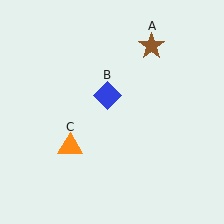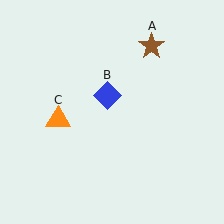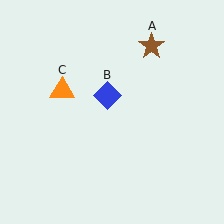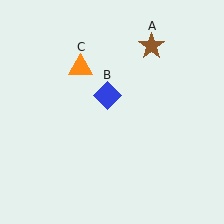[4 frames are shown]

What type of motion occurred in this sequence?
The orange triangle (object C) rotated clockwise around the center of the scene.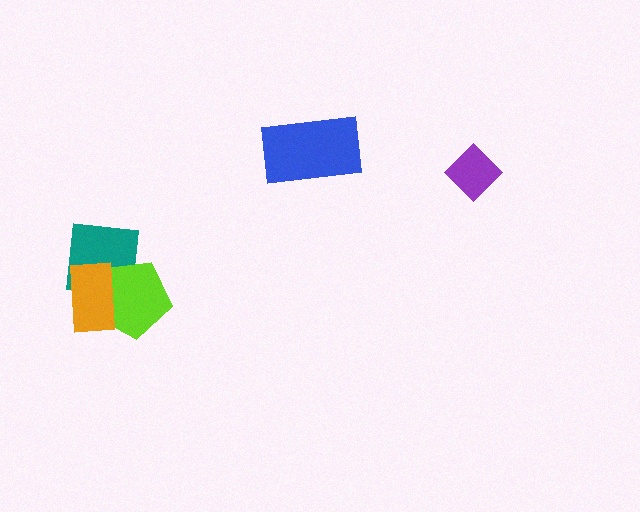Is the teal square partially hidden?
Yes, it is partially covered by another shape.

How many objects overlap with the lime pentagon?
2 objects overlap with the lime pentagon.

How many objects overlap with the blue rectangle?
0 objects overlap with the blue rectangle.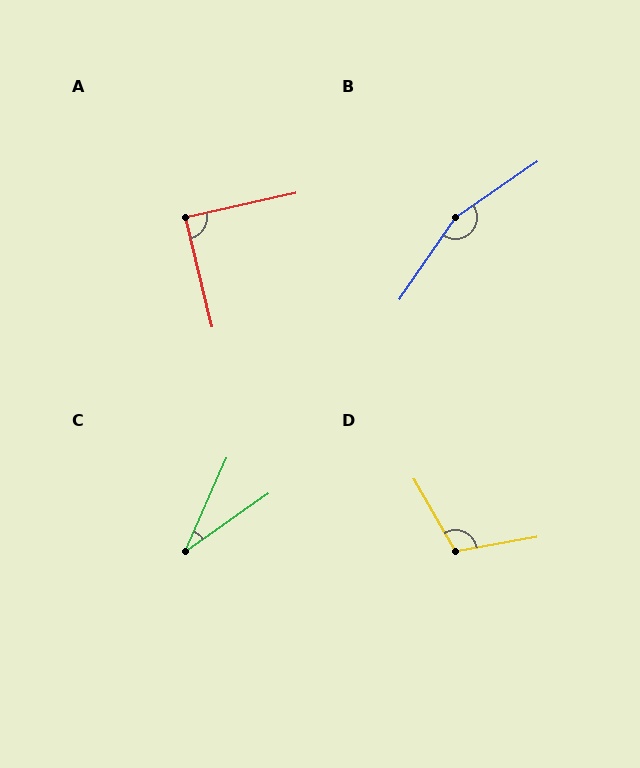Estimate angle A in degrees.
Approximately 89 degrees.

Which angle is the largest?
B, at approximately 158 degrees.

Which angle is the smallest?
C, at approximately 31 degrees.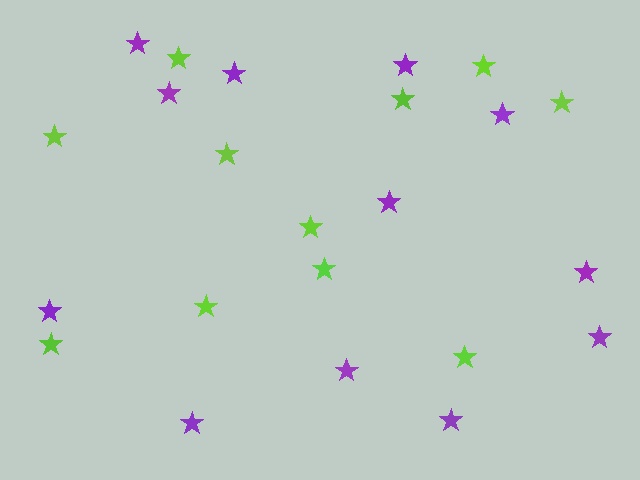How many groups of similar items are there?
There are 2 groups: one group of purple stars (12) and one group of lime stars (11).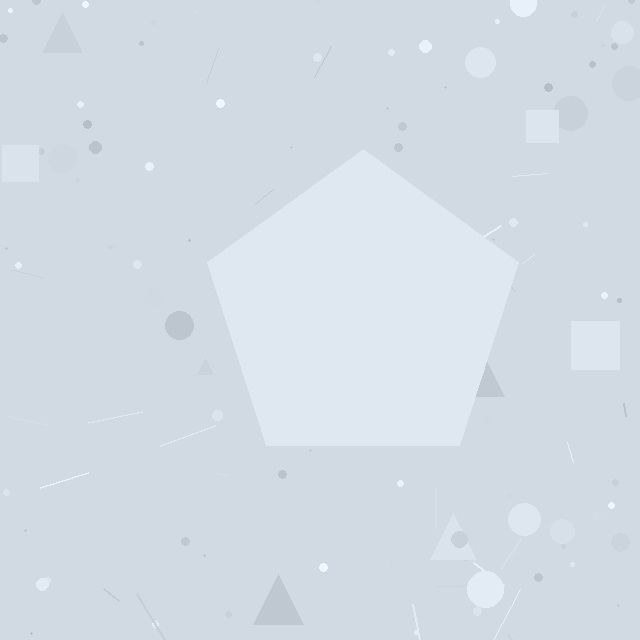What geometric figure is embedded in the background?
A pentagon is embedded in the background.